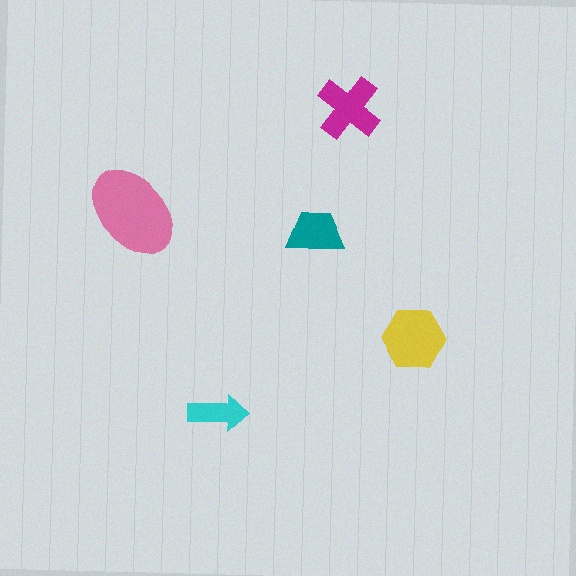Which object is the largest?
The pink ellipse.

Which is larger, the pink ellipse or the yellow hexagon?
The pink ellipse.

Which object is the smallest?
The cyan arrow.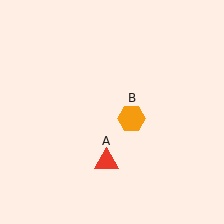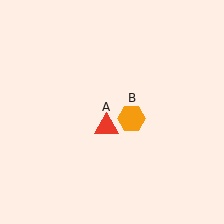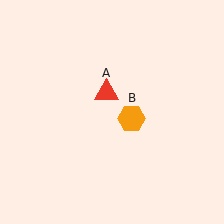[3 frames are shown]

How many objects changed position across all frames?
1 object changed position: red triangle (object A).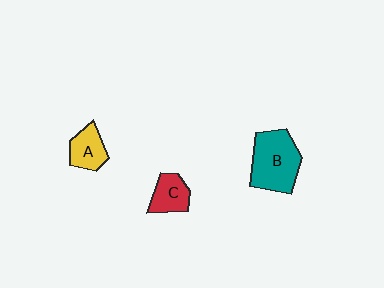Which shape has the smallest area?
Shape C (red).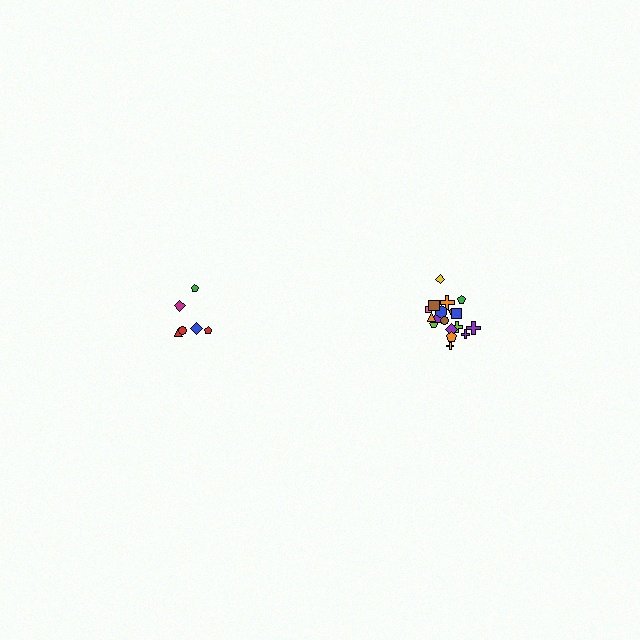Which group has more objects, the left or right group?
The right group.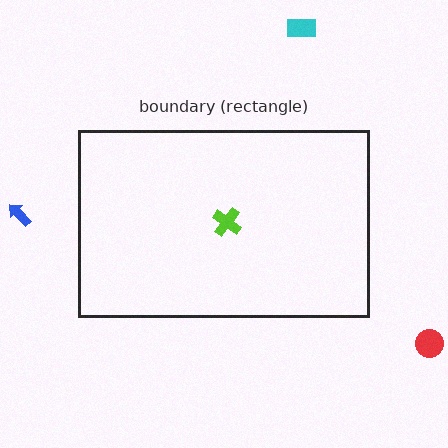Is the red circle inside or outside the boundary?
Outside.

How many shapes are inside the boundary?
1 inside, 3 outside.